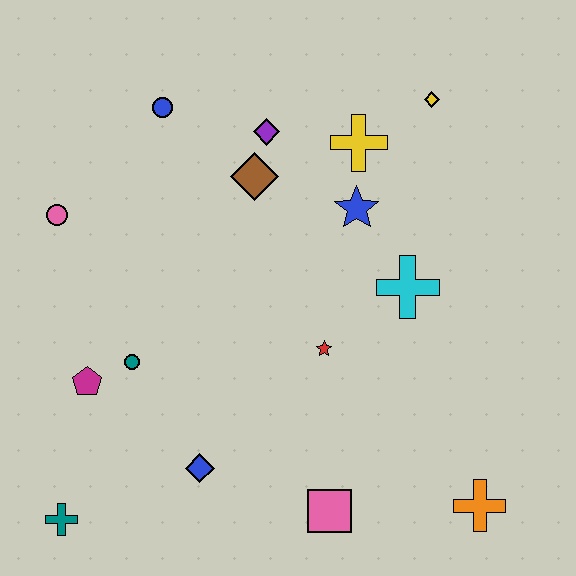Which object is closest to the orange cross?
The pink square is closest to the orange cross.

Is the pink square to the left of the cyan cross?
Yes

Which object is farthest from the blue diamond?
The yellow diamond is farthest from the blue diamond.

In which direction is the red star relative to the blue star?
The red star is below the blue star.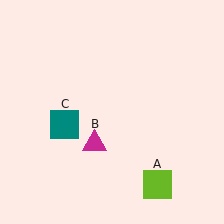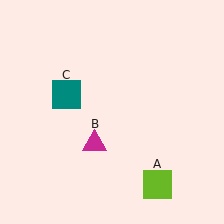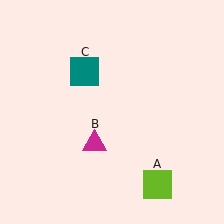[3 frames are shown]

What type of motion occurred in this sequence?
The teal square (object C) rotated clockwise around the center of the scene.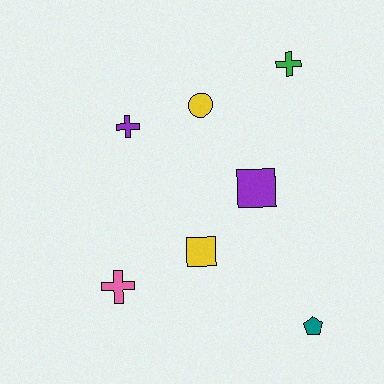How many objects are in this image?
There are 7 objects.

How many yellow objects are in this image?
There are 2 yellow objects.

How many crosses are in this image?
There are 3 crosses.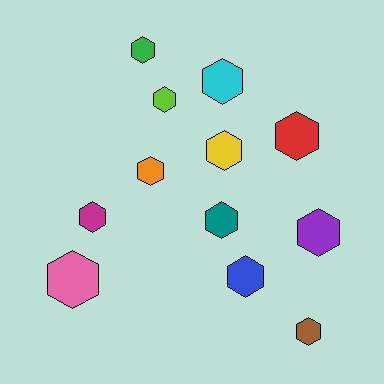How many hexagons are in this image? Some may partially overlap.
There are 12 hexagons.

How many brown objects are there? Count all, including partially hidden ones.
There is 1 brown object.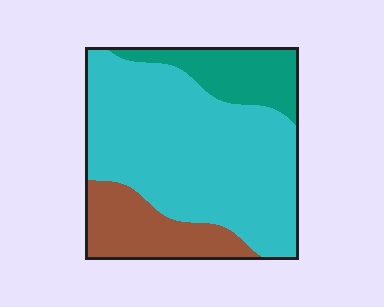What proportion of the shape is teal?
Teal takes up about one sixth (1/6) of the shape.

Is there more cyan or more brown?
Cyan.